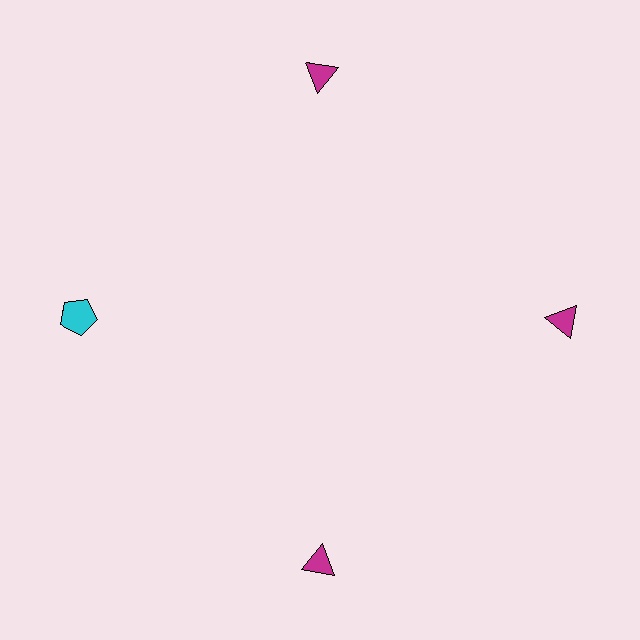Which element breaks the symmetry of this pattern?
The cyan pentagon at roughly the 9 o'clock position breaks the symmetry. All other shapes are magenta triangles.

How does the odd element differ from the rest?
It differs in both color (cyan instead of magenta) and shape (pentagon instead of triangle).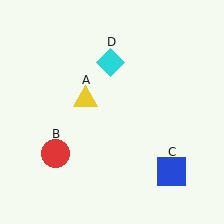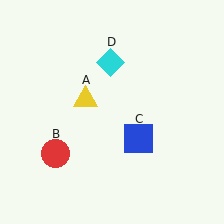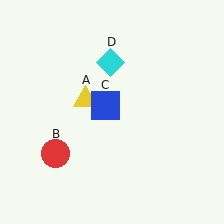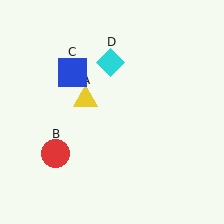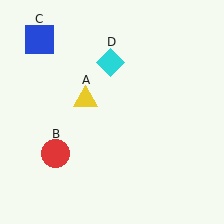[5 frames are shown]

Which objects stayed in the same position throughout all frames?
Yellow triangle (object A) and red circle (object B) and cyan diamond (object D) remained stationary.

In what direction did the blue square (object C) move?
The blue square (object C) moved up and to the left.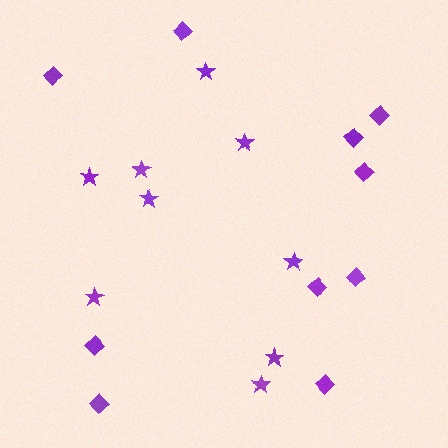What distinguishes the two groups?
There are 2 groups: one group of diamonds (10) and one group of stars (9).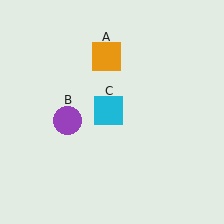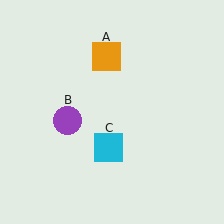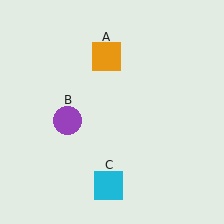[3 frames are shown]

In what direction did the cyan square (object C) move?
The cyan square (object C) moved down.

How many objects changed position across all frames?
1 object changed position: cyan square (object C).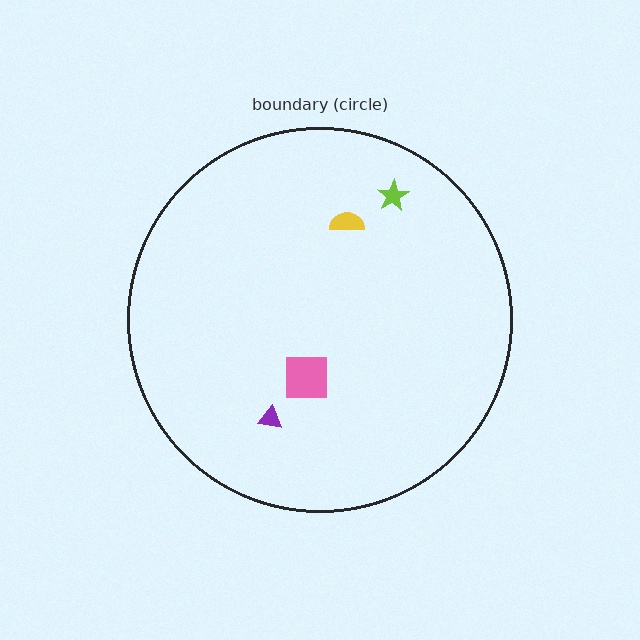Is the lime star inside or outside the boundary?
Inside.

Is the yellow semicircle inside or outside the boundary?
Inside.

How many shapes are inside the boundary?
4 inside, 0 outside.